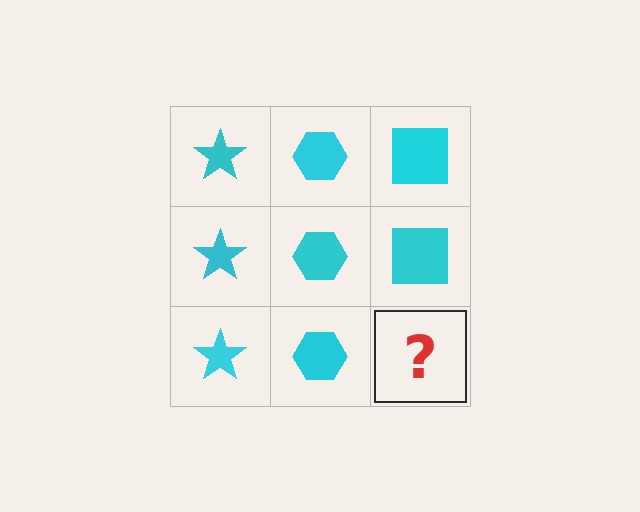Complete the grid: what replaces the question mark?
The question mark should be replaced with a cyan square.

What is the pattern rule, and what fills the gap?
The rule is that each column has a consistent shape. The gap should be filled with a cyan square.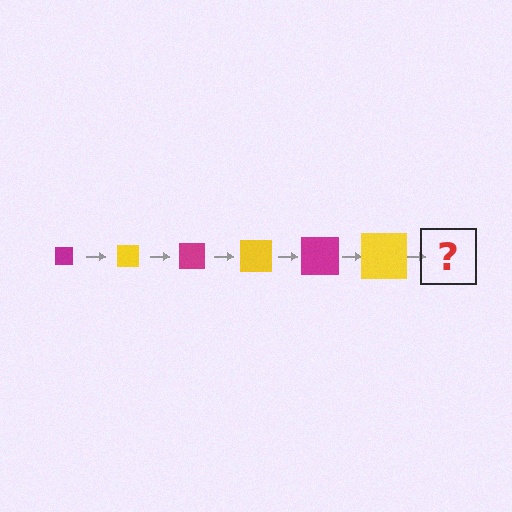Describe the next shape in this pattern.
It should be a magenta square, larger than the previous one.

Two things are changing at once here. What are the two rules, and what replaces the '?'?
The two rules are that the square grows larger each step and the color cycles through magenta and yellow. The '?' should be a magenta square, larger than the previous one.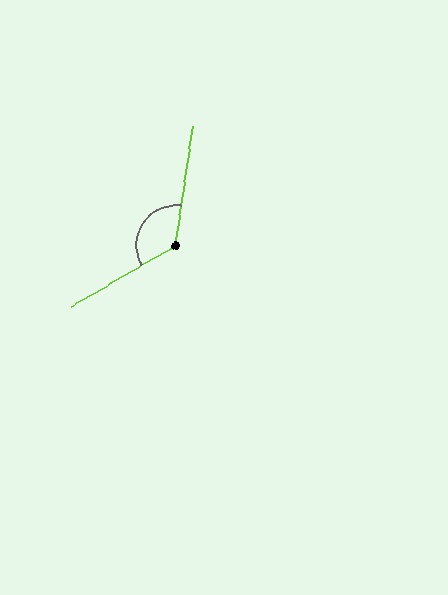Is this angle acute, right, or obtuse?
It is obtuse.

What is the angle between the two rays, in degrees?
Approximately 129 degrees.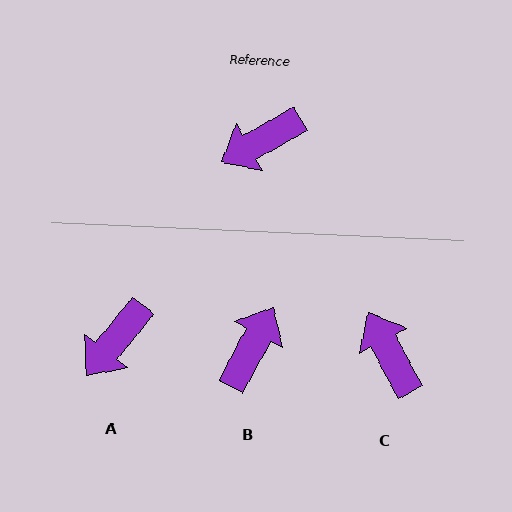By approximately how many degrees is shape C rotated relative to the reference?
Approximately 91 degrees clockwise.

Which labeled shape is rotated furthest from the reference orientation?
B, about 147 degrees away.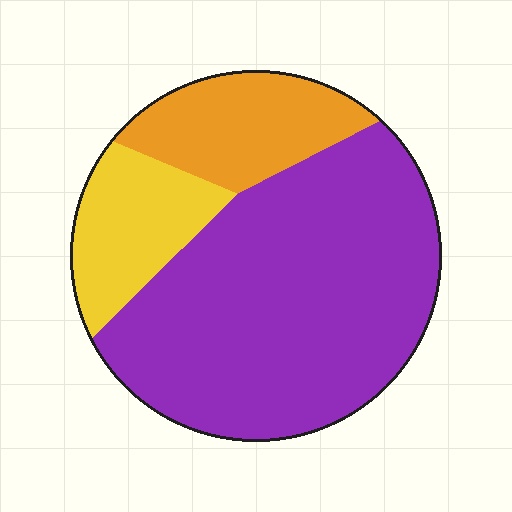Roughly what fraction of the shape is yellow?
Yellow covers around 15% of the shape.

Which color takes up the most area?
Purple, at roughly 65%.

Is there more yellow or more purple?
Purple.